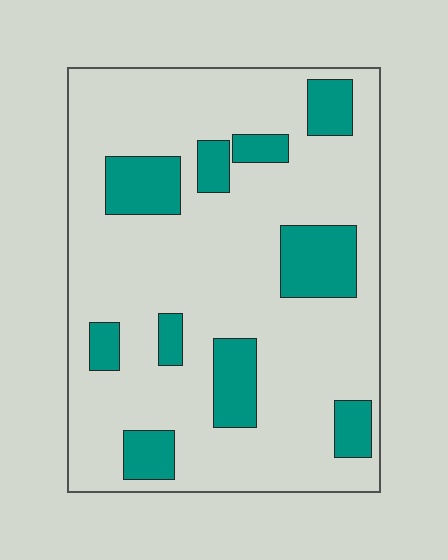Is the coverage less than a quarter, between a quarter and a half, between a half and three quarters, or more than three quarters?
Less than a quarter.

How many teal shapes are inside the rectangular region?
10.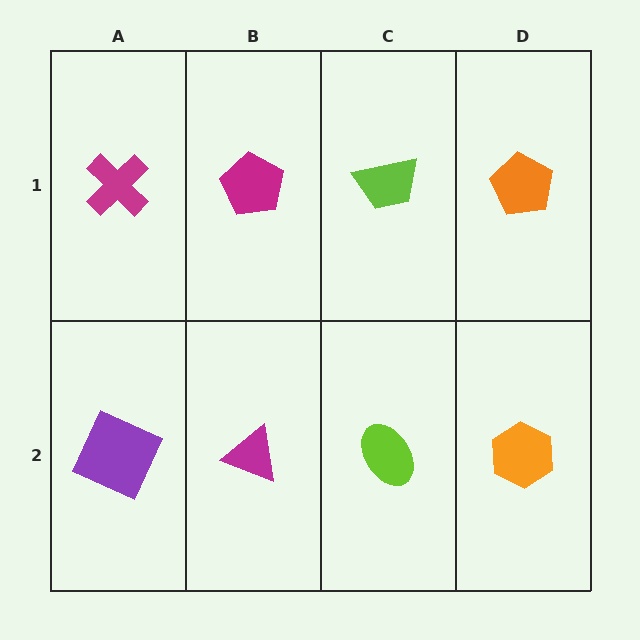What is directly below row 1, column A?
A purple square.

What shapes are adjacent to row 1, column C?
A lime ellipse (row 2, column C), a magenta pentagon (row 1, column B), an orange pentagon (row 1, column D).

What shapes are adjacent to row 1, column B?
A magenta triangle (row 2, column B), a magenta cross (row 1, column A), a lime trapezoid (row 1, column C).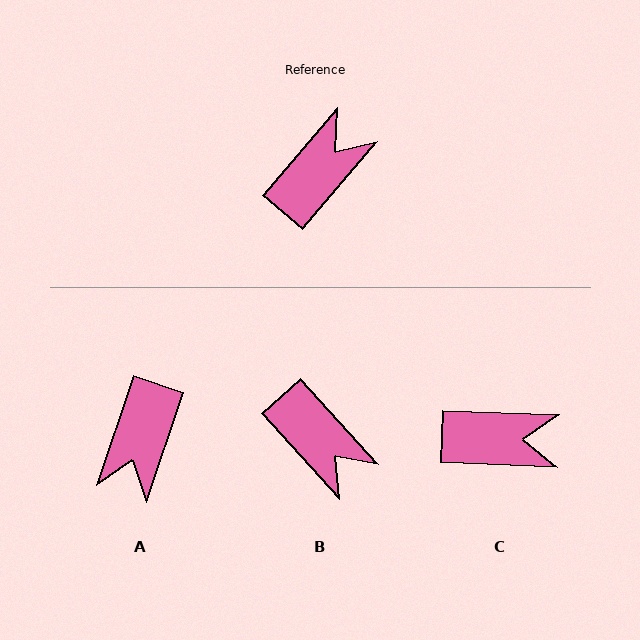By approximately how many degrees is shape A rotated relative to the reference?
Approximately 158 degrees clockwise.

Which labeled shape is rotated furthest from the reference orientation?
A, about 158 degrees away.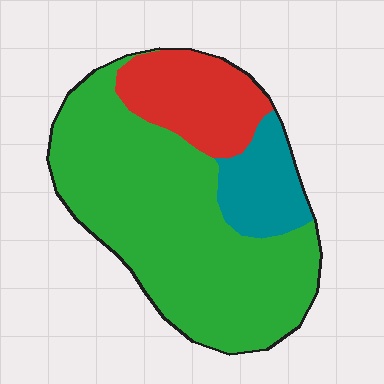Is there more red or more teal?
Red.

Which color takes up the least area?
Teal, at roughly 15%.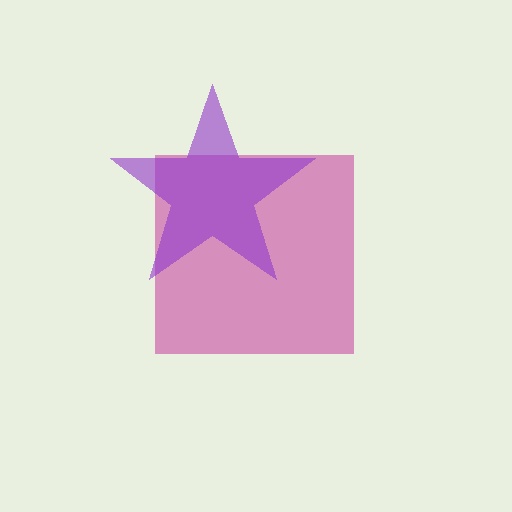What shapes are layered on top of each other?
The layered shapes are: a magenta square, a purple star.